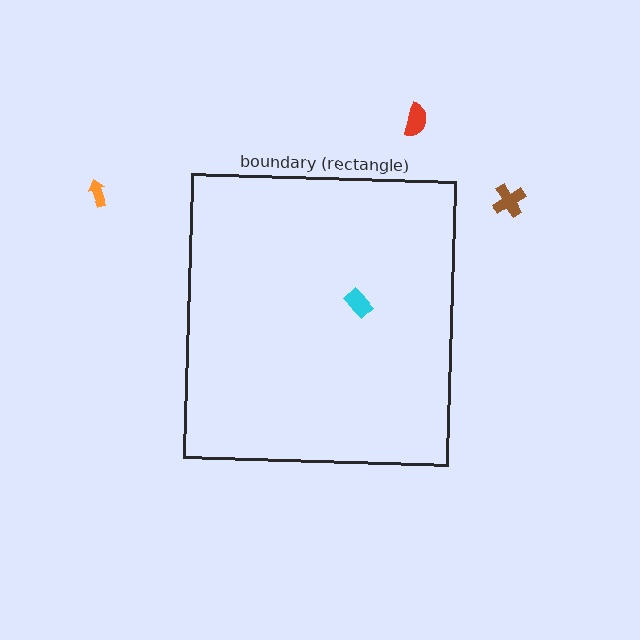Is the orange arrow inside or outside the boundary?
Outside.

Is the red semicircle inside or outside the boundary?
Outside.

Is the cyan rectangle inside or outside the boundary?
Inside.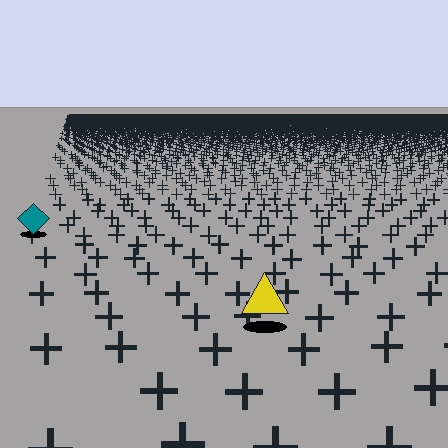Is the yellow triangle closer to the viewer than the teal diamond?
Yes. The yellow triangle is closer — you can tell from the texture gradient: the ground texture is coarser near it.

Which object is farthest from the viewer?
The teal diamond is farthest from the viewer. It appears smaller and the ground texture around it is denser.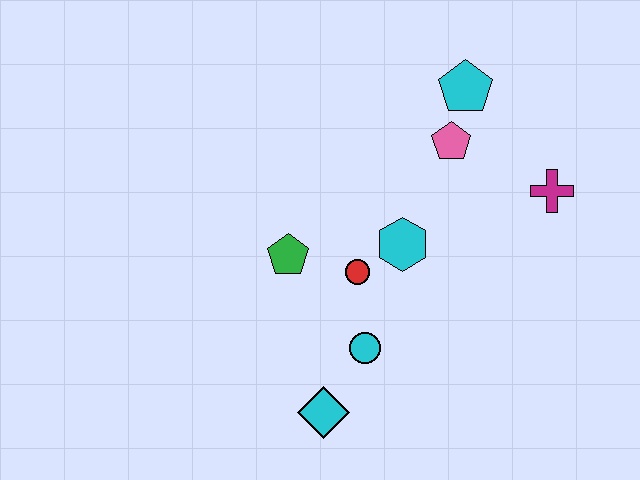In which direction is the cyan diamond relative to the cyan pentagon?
The cyan diamond is below the cyan pentagon.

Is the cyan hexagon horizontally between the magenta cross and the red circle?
Yes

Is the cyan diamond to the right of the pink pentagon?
No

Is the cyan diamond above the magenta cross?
No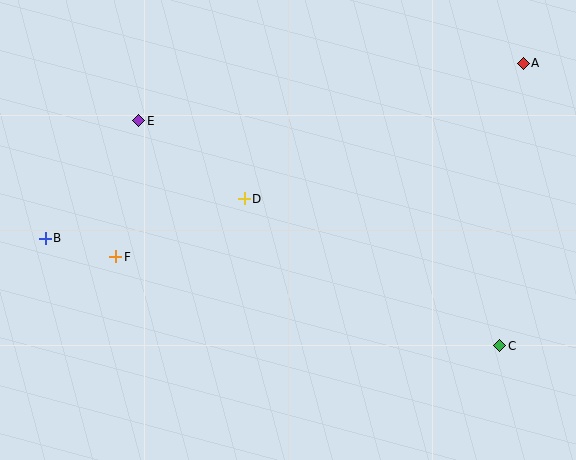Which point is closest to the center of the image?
Point D at (244, 199) is closest to the center.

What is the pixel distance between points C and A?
The distance between C and A is 283 pixels.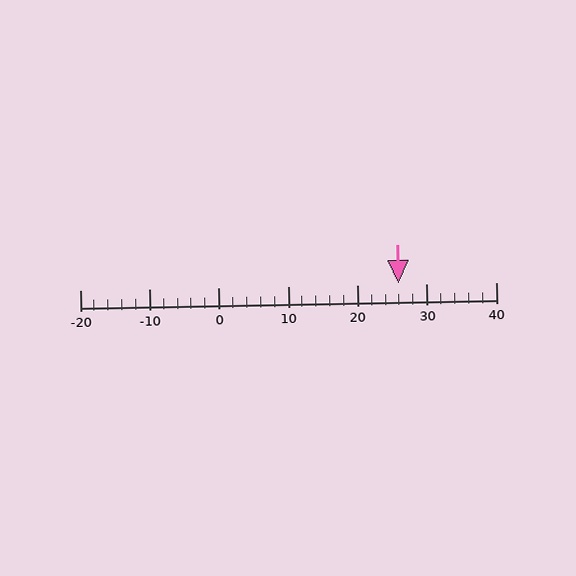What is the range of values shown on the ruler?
The ruler shows values from -20 to 40.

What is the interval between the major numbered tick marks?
The major tick marks are spaced 10 units apart.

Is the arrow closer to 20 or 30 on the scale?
The arrow is closer to 30.